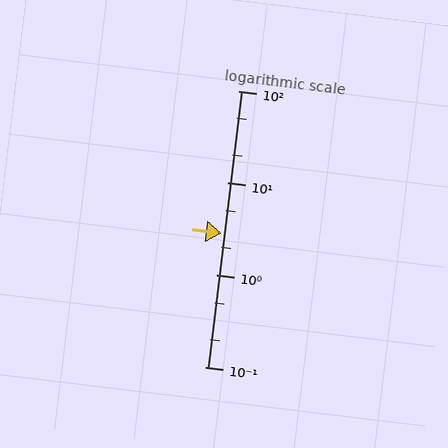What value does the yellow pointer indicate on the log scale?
The pointer indicates approximately 2.8.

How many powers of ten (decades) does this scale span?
The scale spans 3 decades, from 0.1 to 100.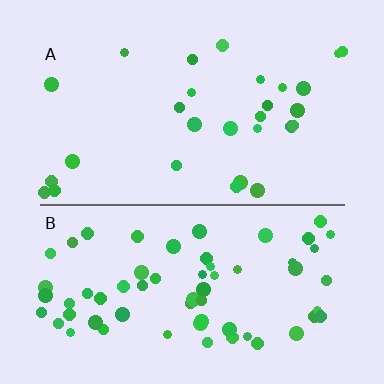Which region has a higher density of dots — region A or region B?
B (the bottom).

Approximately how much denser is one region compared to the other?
Approximately 2.2× — region B over region A.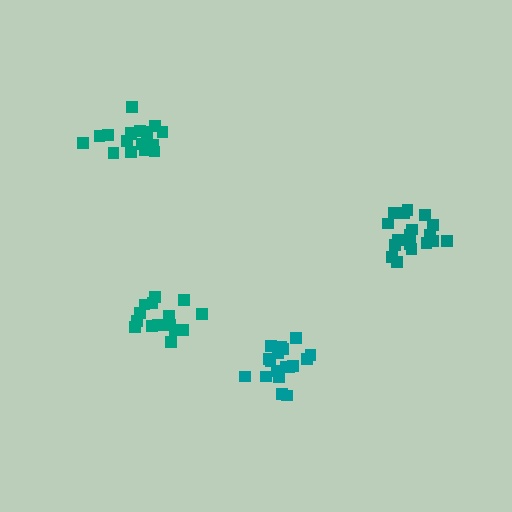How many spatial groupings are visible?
There are 4 spatial groupings.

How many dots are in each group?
Group 1: 19 dots, Group 2: 19 dots, Group 3: 18 dots, Group 4: 16 dots (72 total).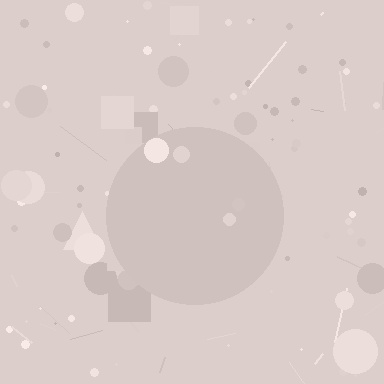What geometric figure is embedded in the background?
A circle is embedded in the background.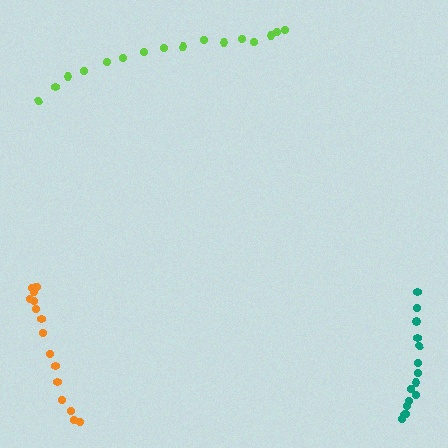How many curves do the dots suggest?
There are 3 distinct paths.